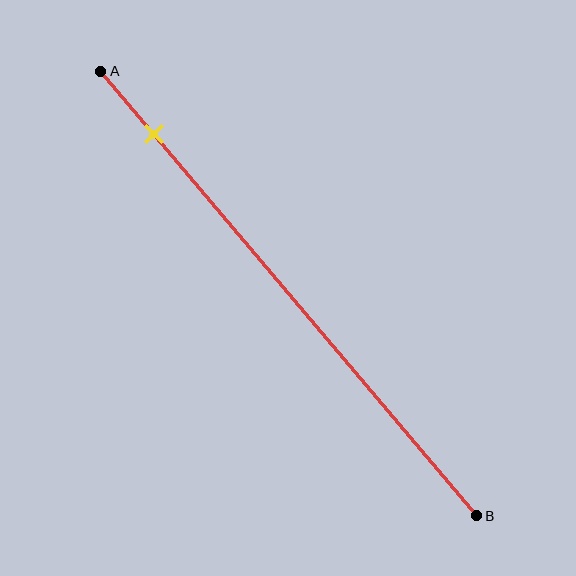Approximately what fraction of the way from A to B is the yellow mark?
The yellow mark is approximately 15% of the way from A to B.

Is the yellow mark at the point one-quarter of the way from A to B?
No, the mark is at about 15% from A, not at the 25% one-quarter point.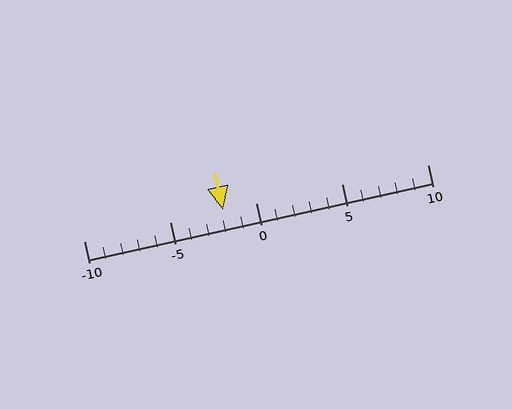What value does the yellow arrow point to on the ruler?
The yellow arrow points to approximately -2.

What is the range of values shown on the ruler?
The ruler shows values from -10 to 10.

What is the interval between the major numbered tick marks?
The major tick marks are spaced 5 units apart.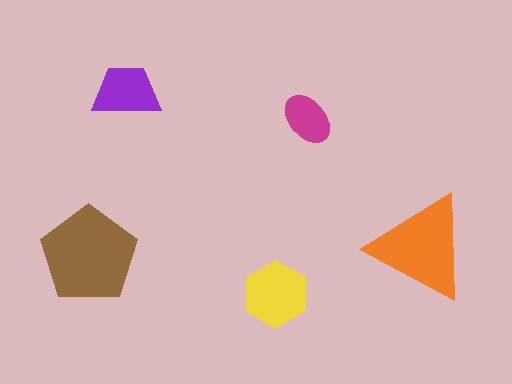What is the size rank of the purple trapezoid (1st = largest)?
4th.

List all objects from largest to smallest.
The brown pentagon, the orange triangle, the yellow hexagon, the purple trapezoid, the magenta ellipse.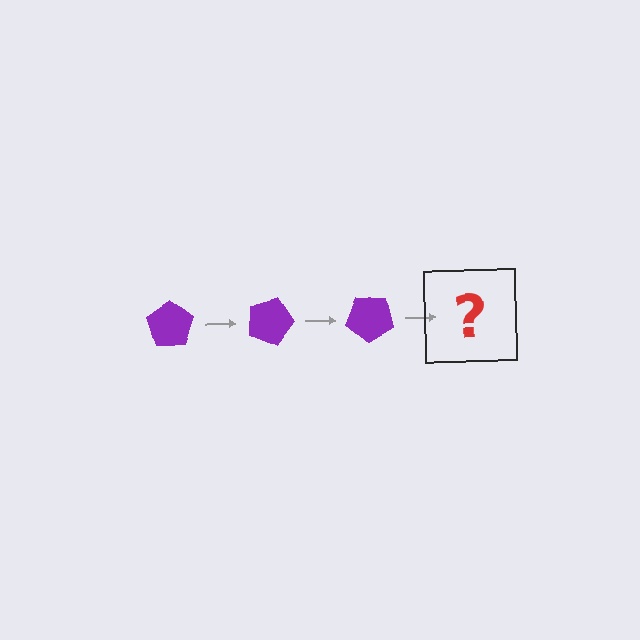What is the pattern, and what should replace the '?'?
The pattern is that the pentagon rotates 20 degrees each step. The '?' should be a purple pentagon rotated 60 degrees.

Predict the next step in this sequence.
The next step is a purple pentagon rotated 60 degrees.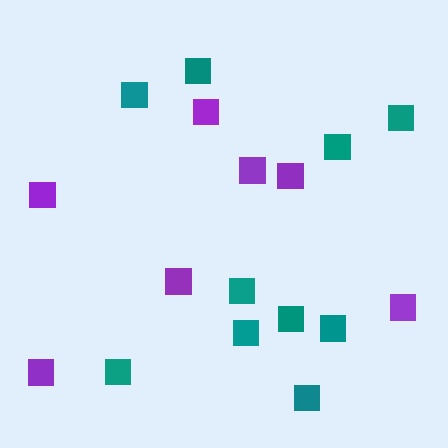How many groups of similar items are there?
There are 2 groups: one group of teal squares (10) and one group of purple squares (7).